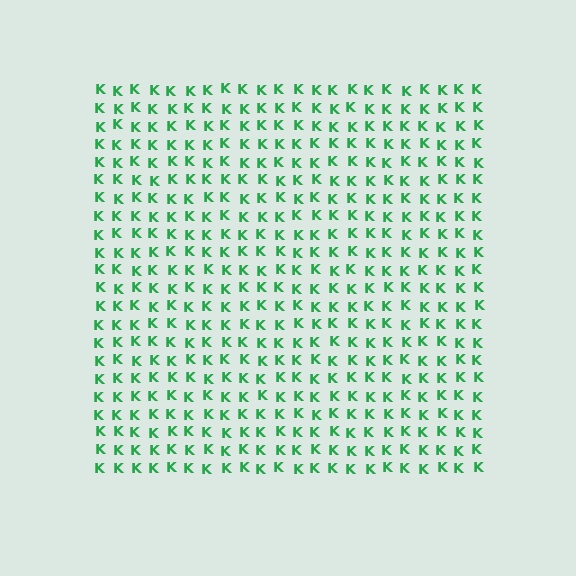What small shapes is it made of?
It is made of small letter K's.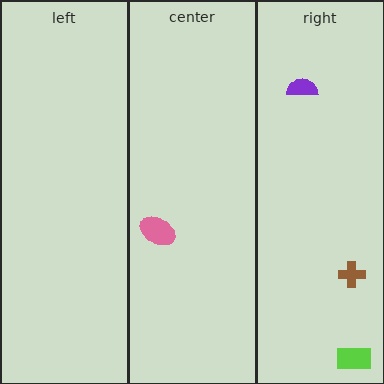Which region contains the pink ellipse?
The center region.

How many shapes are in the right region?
3.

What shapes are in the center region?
The pink ellipse.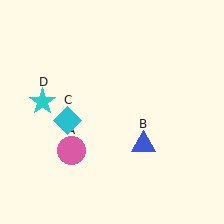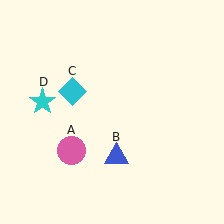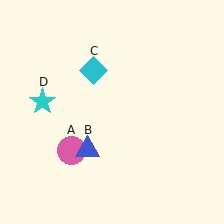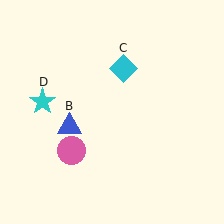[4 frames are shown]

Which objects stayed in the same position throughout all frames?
Pink circle (object A) and cyan star (object D) remained stationary.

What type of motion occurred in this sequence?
The blue triangle (object B), cyan diamond (object C) rotated clockwise around the center of the scene.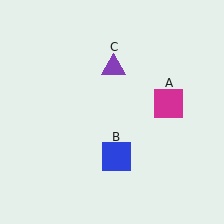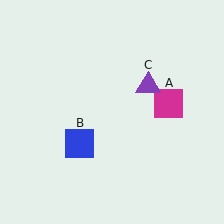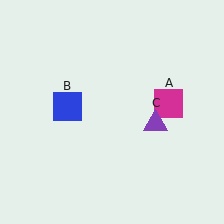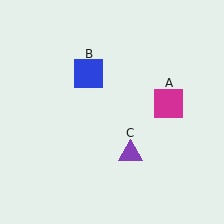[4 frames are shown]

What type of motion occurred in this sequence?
The blue square (object B), purple triangle (object C) rotated clockwise around the center of the scene.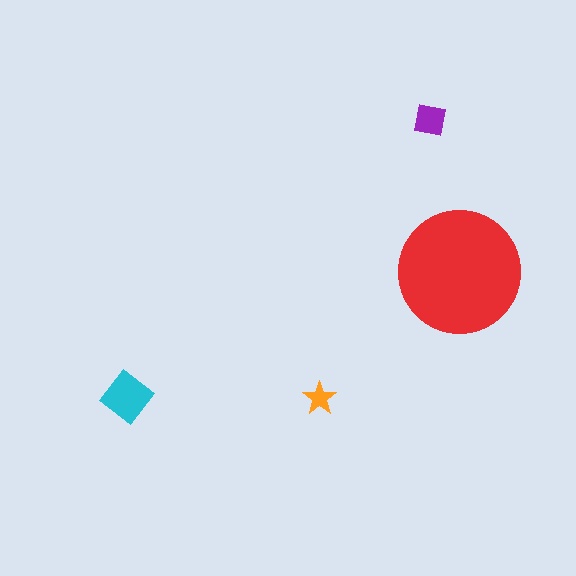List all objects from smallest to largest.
The orange star, the purple square, the cyan diamond, the red circle.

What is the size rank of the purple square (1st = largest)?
3rd.